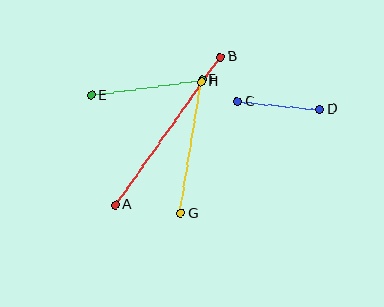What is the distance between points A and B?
The distance is approximately 181 pixels.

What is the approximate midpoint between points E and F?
The midpoint is at approximately (147, 88) pixels.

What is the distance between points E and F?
The distance is approximately 112 pixels.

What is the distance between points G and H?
The distance is approximately 133 pixels.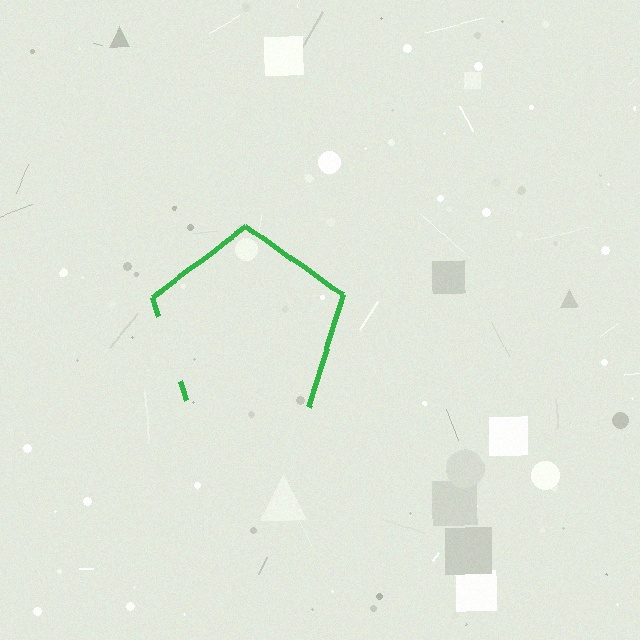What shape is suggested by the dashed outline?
The dashed outline suggests a pentagon.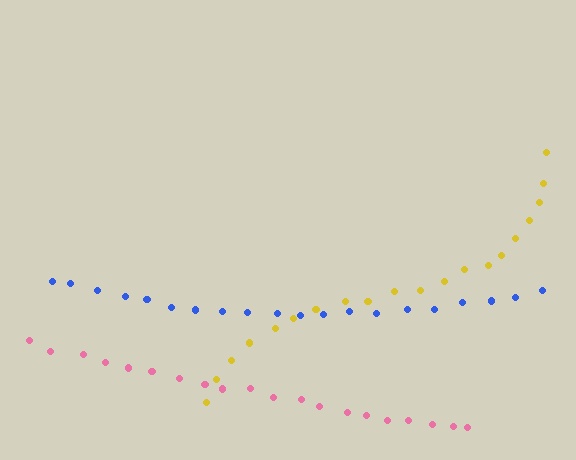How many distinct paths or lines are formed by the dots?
There are 3 distinct paths.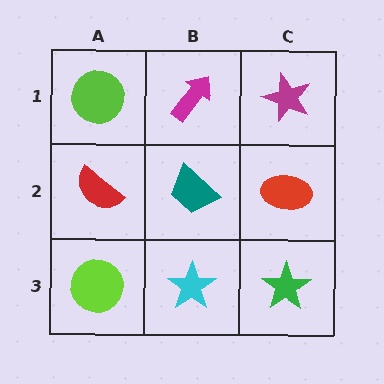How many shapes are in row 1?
3 shapes.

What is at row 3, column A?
A lime circle.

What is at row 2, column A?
A red semicircle.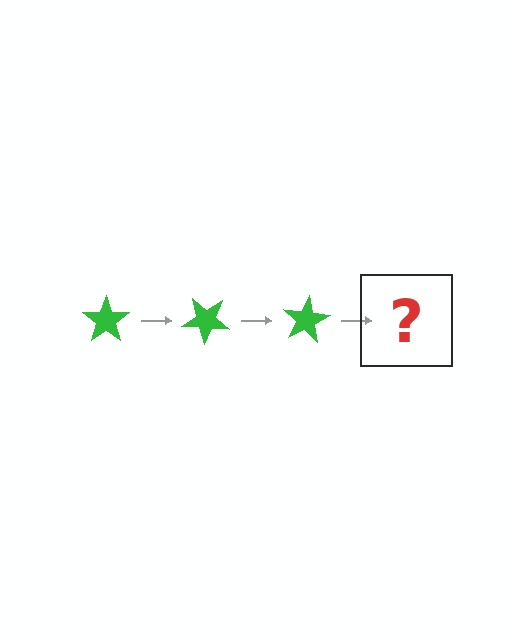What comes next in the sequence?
The next element should be a green star rotated 120 degrees.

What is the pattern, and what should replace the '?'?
The pattern is that the star rotates 40 degrees each step. The '?' should be a green star rotated 120 degrees.